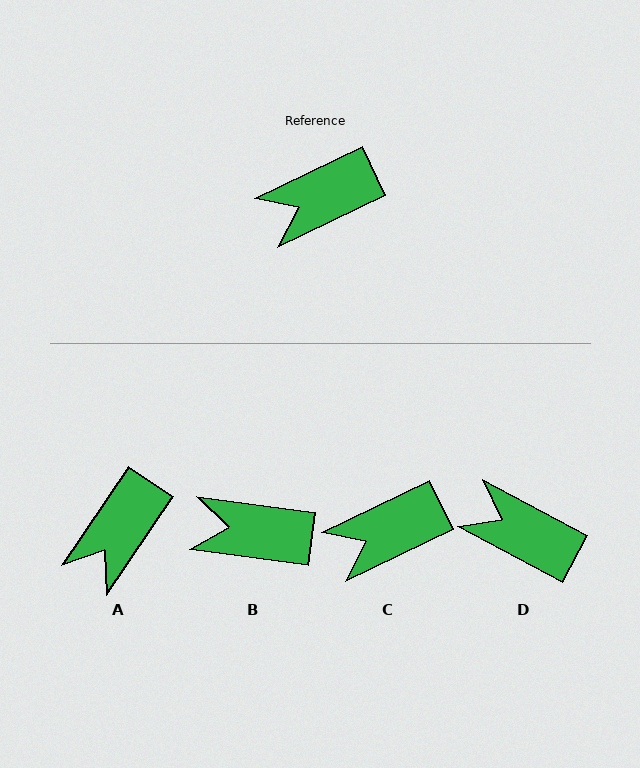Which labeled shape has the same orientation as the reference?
C.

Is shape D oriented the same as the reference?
No, it is off by about 54 degrees.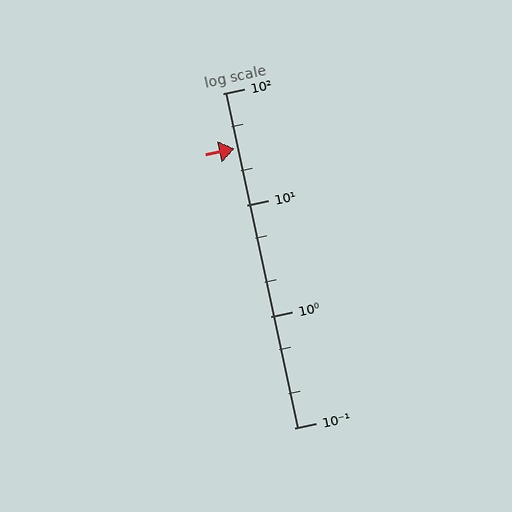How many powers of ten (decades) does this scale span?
The scale spans 3 decades, from 0.1 to 100.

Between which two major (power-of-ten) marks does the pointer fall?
The pointer is between 10 and 100.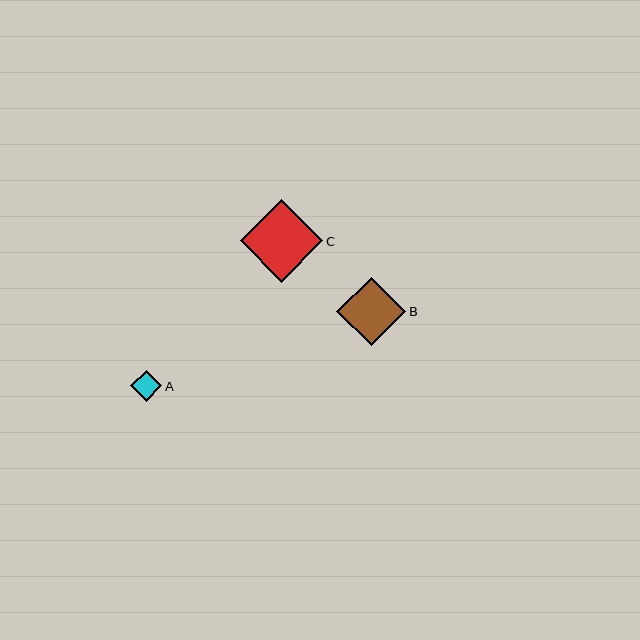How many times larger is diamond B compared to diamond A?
Diamond B is approximately 2.2 times the size of diamond A.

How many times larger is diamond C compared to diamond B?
Diamond C is approximately 1.2 times the size of diamond B.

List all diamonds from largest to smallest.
From largest to smallest: C, B, A.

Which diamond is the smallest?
Diamond A is the smallest with a size of approximately 31 pixels.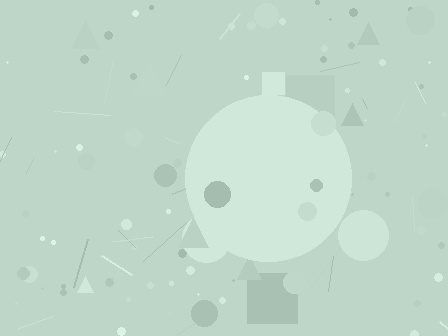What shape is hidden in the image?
A circle is hidden in the image.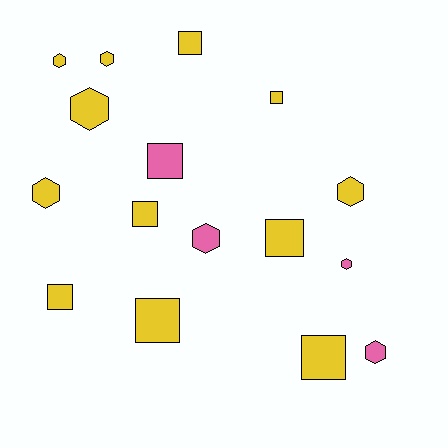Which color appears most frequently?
Yellow, with 12 objects.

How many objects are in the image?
There are 16 objects.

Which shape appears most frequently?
Square, with 8 objects.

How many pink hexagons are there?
There are 3 pink hexagons.